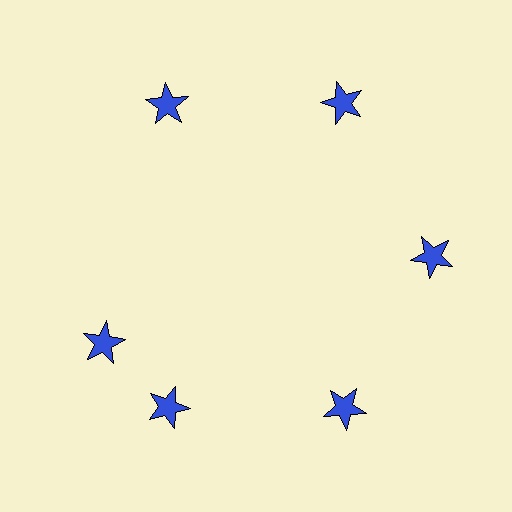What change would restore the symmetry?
The symmetry would be restored by rotating it back into even spacing with its neighbors so that all 6 stars sit at equal angles and equal distance from the center.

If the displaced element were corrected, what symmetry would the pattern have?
It would have 6-fold rotational symmetry — the pattern would map onto itself every 60 degrees.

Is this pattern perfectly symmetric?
No. The 6 blue stars are arranged in a ring, but one element near the 9 o'clock position is rotated out of alignment along the ring, breaking the 6-fold rotational symmetry.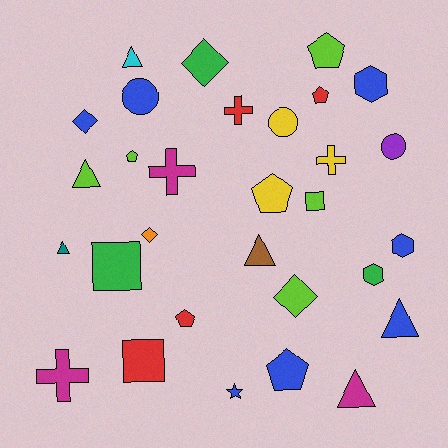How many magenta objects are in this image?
There are 3 magenta objects.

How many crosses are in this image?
There are 4 crosses.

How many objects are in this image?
There are 30 objects.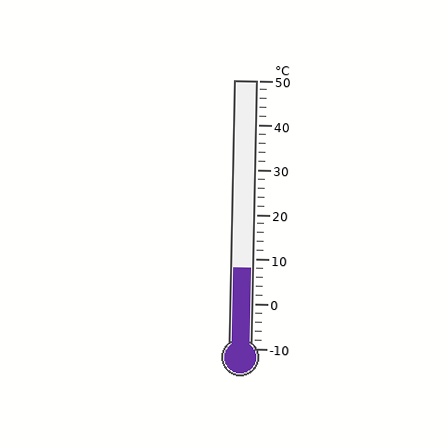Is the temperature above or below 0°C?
The temperature is above 0°C.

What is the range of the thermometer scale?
The thermometer scale ranges from -10°C to 50°C.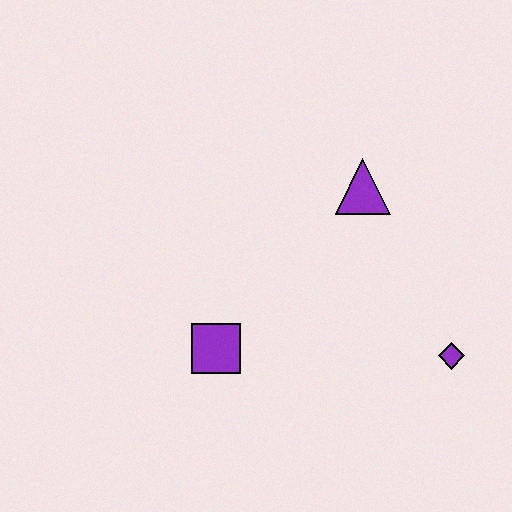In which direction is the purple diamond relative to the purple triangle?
The purple diamond is below the purple triangle.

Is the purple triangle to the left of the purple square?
No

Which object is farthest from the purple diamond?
The purple square is farthest from the purple diamond.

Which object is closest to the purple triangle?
The purple diamond is closest to the purple triangle.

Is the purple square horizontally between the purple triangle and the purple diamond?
No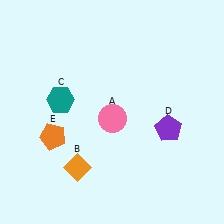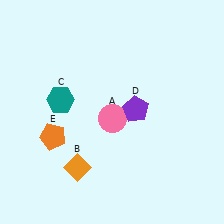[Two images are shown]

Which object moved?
The purple pentagon (D) moved left.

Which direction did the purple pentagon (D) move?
The purple pentagon (D) moved left.